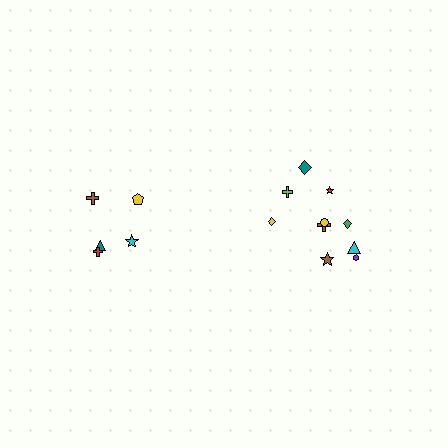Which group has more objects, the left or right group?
The right group.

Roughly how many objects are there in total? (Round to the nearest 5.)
Roughly 15 objects in total.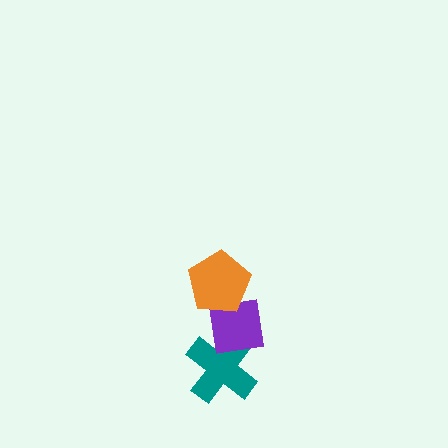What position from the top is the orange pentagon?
The orange pentagon is 1st from the top.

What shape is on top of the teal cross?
The purple square is on top of the teal cross.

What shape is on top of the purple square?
The orange pentagon is on top of the purple square.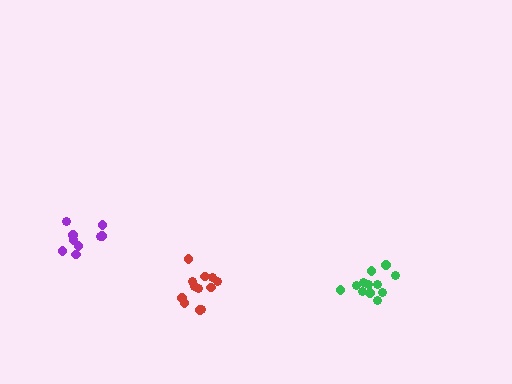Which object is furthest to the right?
The green cluster is rightmost.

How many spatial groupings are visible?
There are 3 spatial groupings.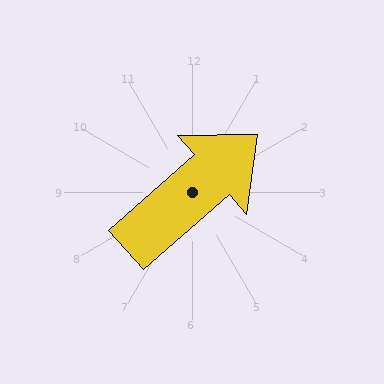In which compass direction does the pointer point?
Northeast.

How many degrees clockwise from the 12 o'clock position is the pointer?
Approximately 49 degrees.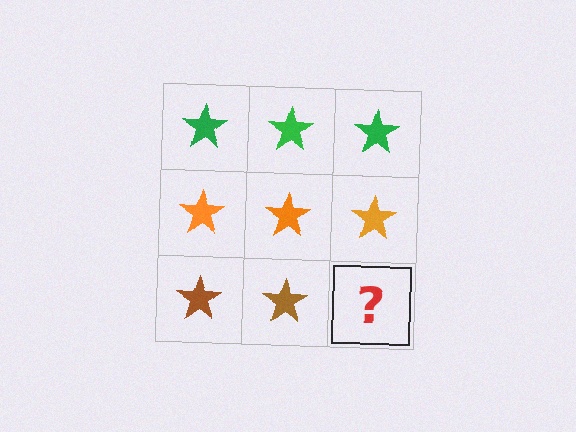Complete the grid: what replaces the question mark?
The question mark should be replaced with a brown star.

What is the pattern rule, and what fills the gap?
The rule is that each row has a consistent color. The gap should be filled with a brown star.